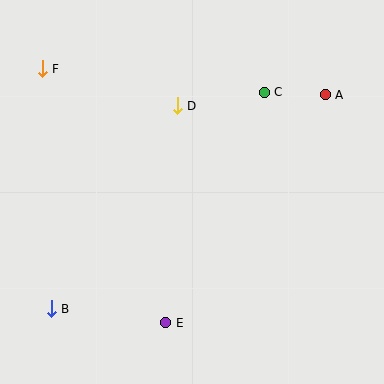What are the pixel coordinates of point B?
Point B is at (51, 309).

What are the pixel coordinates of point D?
Point D is at (177, 106).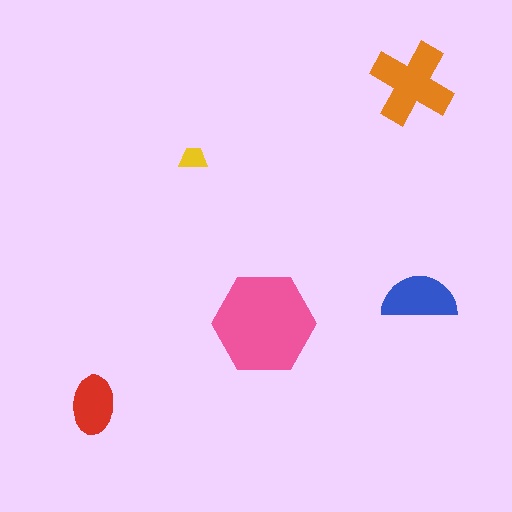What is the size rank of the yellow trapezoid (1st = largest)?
5th.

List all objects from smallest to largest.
The yellow trapezoid, the red ellipse, the blue semicircle, the orange cross, the pink hexagon.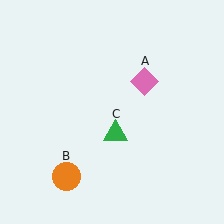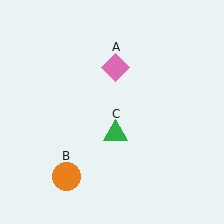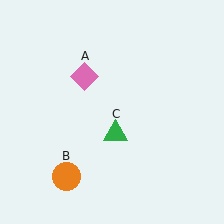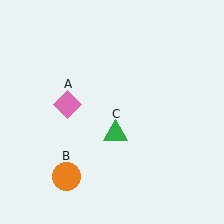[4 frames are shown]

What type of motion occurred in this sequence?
The pink diamond (object A) rotated counterclockwise around the center of the scene.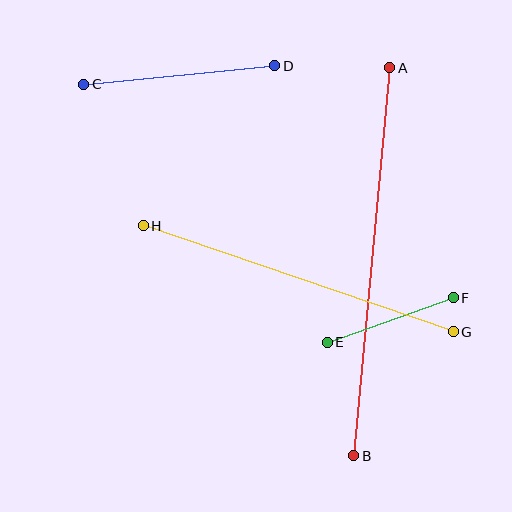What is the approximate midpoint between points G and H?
The midpoint is at approximately (298, 279) pixels.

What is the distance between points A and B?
The distance is approximately 390 pixels.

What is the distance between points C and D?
The distance is approximately 192 pixels.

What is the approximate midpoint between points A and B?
The midpoint is at approximately (372, 262) pixels.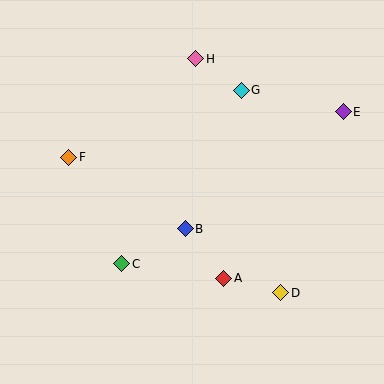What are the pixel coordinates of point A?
Point A is at (224, 278).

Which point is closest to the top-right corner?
Point E is closest to the top-right corner.